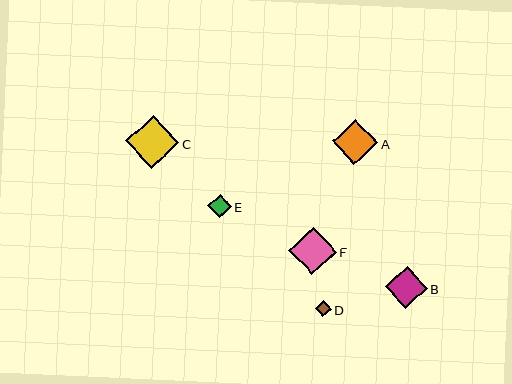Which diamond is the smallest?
Diamond D is the smallest with a size of approximately 16 pixels.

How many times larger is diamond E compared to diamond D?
Diamond E is approximately 1.5 times the size of diamond D.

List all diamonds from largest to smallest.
From largest to smallest: C, F, A, B, E, D.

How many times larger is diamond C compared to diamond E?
Diamond C is approximately 2.3 times the size of diamond E.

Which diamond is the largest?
Diamond C is the largest with a size of approximately 53 pixels.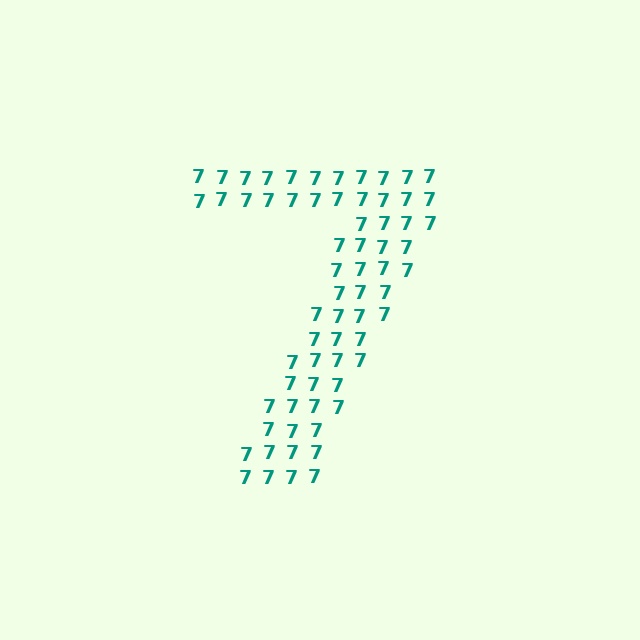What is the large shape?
The large shape is the digit 7.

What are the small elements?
The small elements are digit 7's.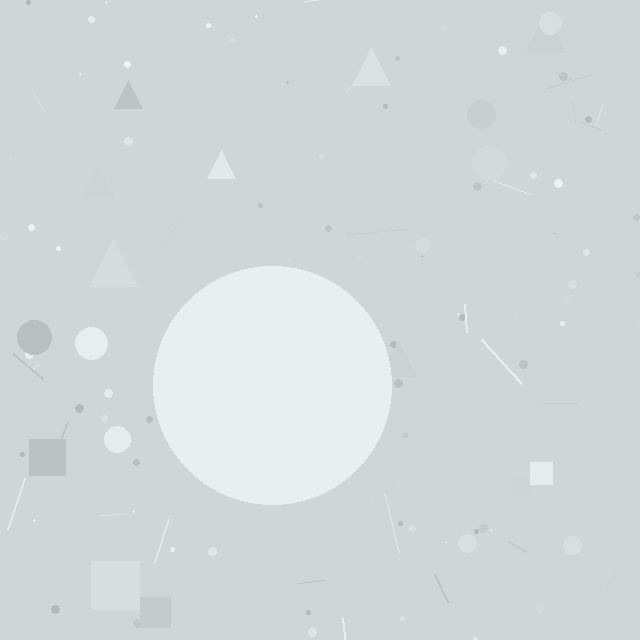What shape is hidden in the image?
A circle is hidden in the image.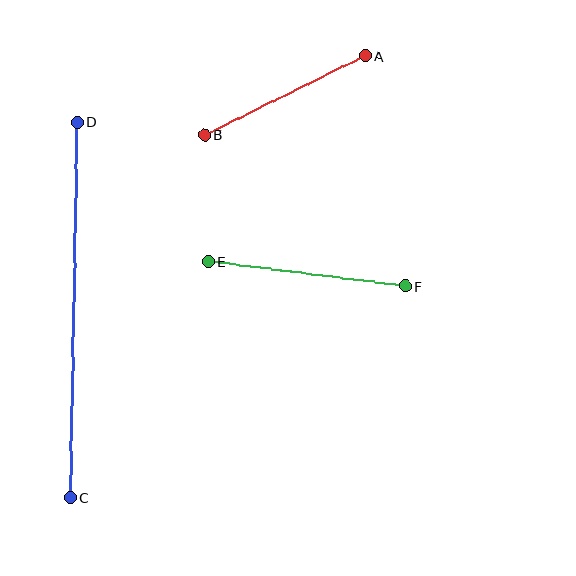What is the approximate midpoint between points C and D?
The midpoint is at approximately (74, 310) pixels.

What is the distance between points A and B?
The distance is approximately 179 pixels.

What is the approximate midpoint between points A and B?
The midpoint is at approximately (285, 95) pixels.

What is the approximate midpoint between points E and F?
The midpoint is at approximately (307, 274) pixels.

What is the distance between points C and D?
The distance is approximately 375 pixels.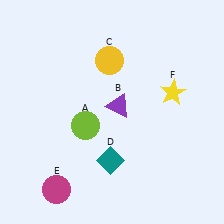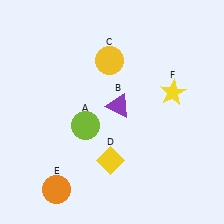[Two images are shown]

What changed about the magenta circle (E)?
In Image 1, E is magenta. In Image 2, it changed to orange.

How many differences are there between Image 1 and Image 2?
There are 2 differences between the two images.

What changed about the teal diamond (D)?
In Image 1, D is teal. In Image 2, it changed to yellow.